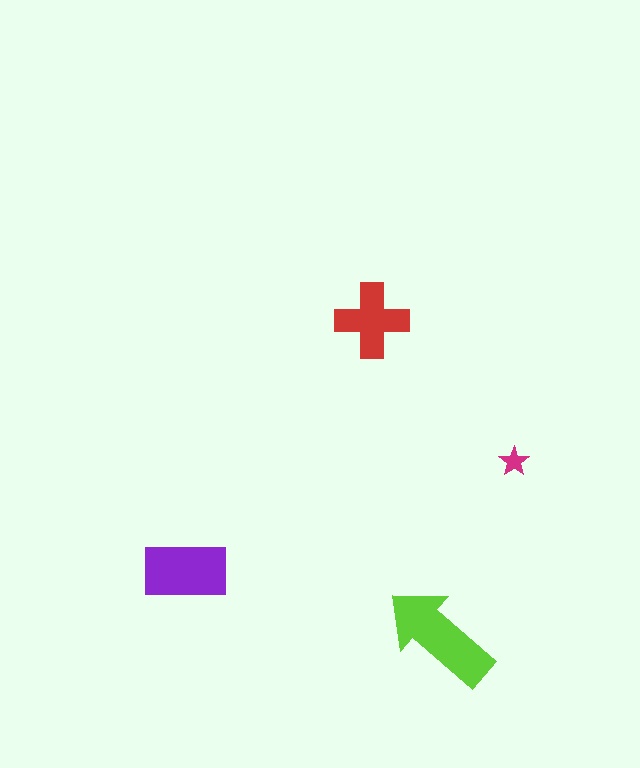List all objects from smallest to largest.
The magenta star, the red cross, the purple rectangle, the lime arrow.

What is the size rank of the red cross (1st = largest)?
3rd.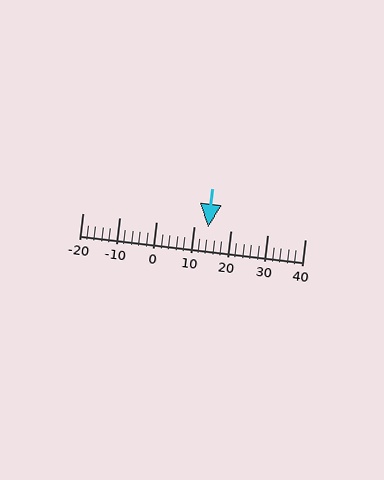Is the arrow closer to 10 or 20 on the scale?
The arrow is closer to 10.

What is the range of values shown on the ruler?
The ruler shows values from -20 to 40.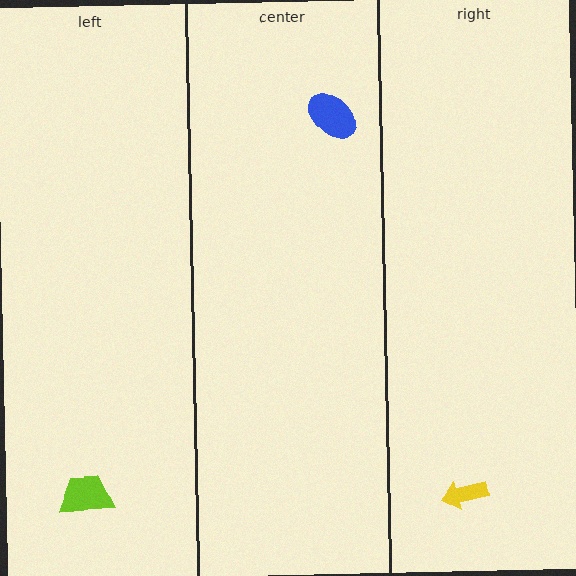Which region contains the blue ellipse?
The center region.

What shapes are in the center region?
The blue ellipse.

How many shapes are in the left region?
1.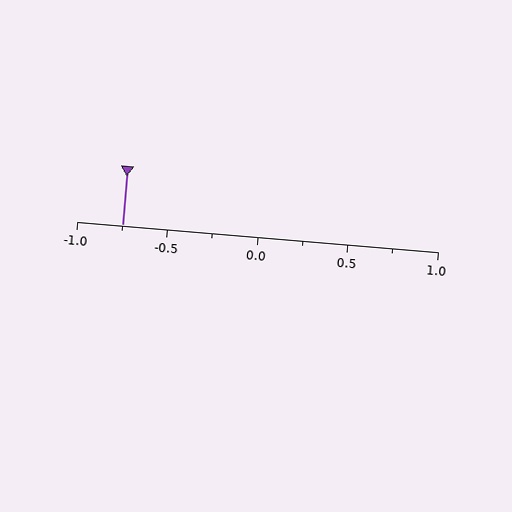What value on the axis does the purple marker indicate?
The marker indicates approximately -0.75.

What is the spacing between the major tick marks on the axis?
The major ticks are spaced 0.5 apart.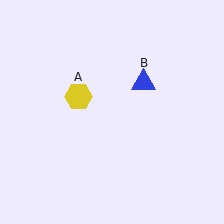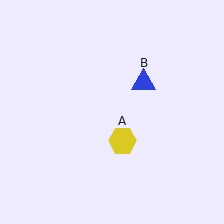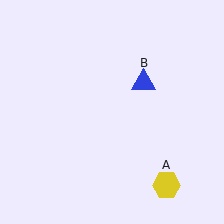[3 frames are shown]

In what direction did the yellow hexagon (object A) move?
The yellow hexagon (object A) moved down and to the right.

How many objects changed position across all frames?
1 object changed position: yellow hexagon (object A).